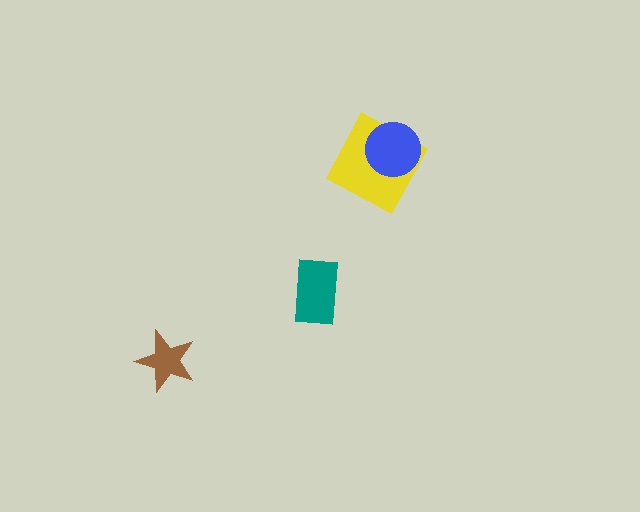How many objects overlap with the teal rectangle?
0 objects overlap with the teal rectangle.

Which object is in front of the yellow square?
The blue circle is in front of the yellow square.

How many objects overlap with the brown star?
0 objects overlap with the brown star.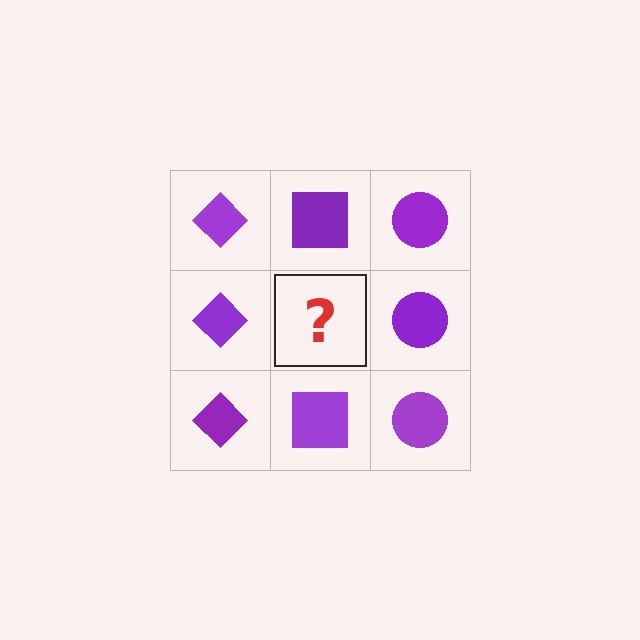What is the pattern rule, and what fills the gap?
The rule is that each column has a consistent shape. The gap should be filled with a purple square.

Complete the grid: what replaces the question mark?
The question mark should be replaced with a purple square.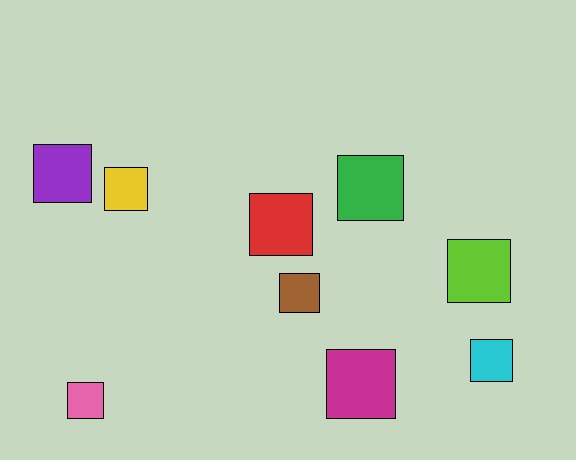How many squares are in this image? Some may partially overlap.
There are 9 squares.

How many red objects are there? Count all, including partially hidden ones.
There is 1 red object.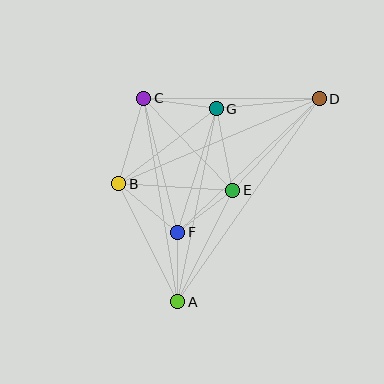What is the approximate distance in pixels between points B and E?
The distance between B and E is approximately 114 pixels.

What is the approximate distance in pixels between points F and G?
The distance between F and G is approximately 130 pixels.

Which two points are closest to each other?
Points A and F are closest to each other.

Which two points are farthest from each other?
Points A and D are farthest from each other.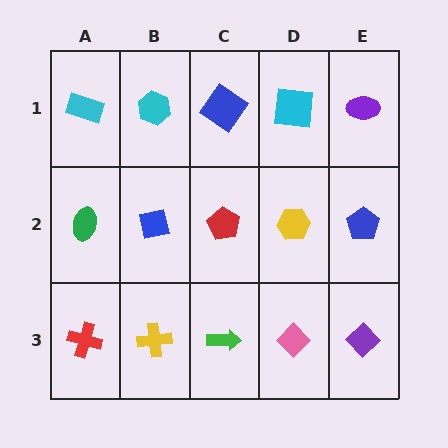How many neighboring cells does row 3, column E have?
2.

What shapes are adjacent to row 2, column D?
A cyan square (row 1, column D), a pink diamond (row 3, column D), a red pentagon (row 2, column C), a blue pentagon (row 2, column E).